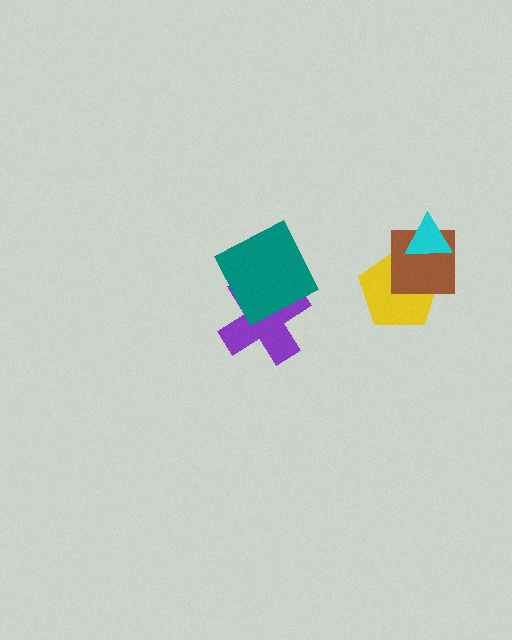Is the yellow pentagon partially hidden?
Yes, it is partially covered by another shape.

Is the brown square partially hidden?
Yes, it is partially covered by another shape.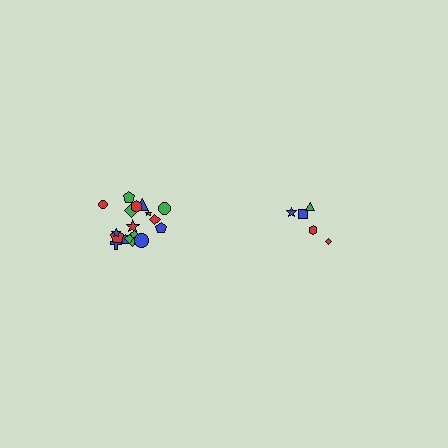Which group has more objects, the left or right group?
The left group.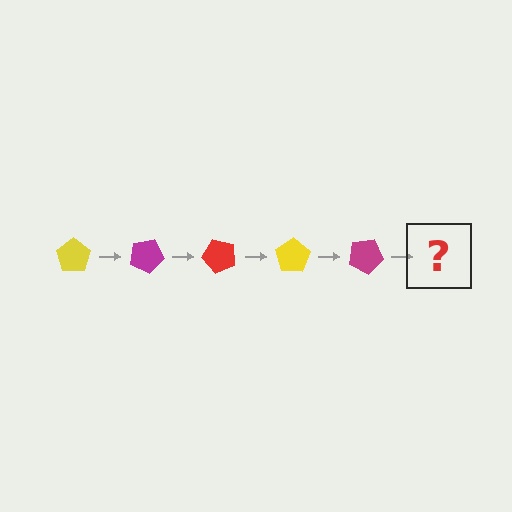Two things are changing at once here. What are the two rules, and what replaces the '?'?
The two rules are that it rotates 25 degrees each step and the color cycles through yellow, magenta, and red. The '?' should be a red pentagon, rotated 125 degrees from the start.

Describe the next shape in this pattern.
It should be a red pentagon, rotated 125 degrees from the start.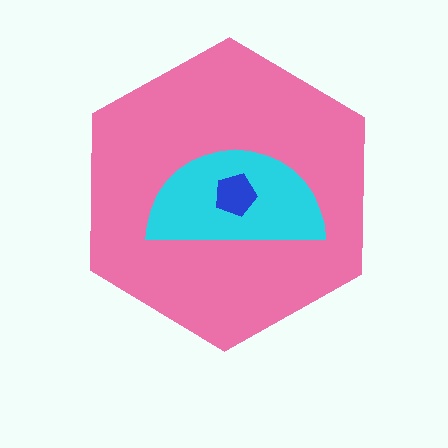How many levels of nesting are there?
3.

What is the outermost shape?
The pink hexagon.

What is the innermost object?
The blue pentagon.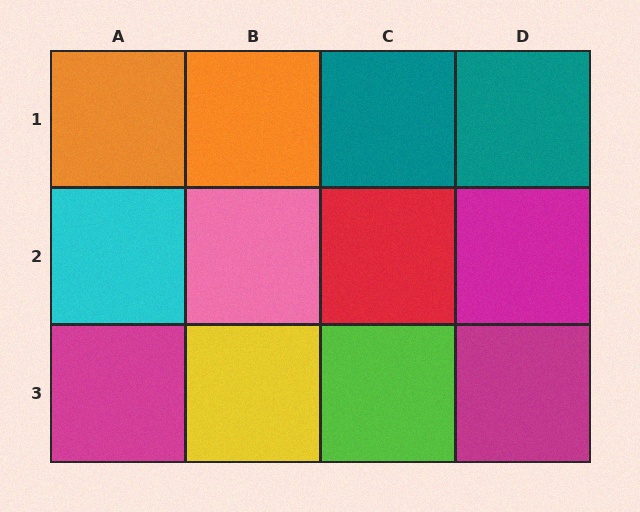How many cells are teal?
2 cells are teal.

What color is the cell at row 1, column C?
Teal.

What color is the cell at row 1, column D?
Teal.